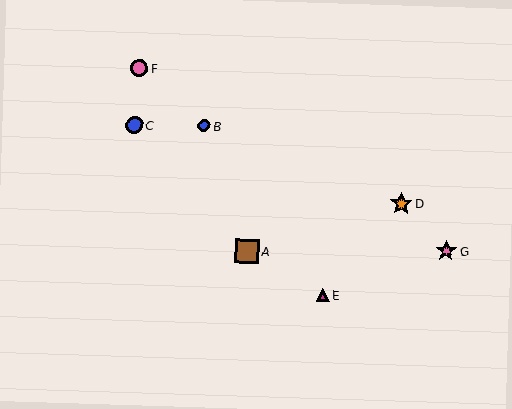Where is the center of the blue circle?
The center of the blue circle is at (204, 126).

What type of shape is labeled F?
Shape F is a pink circle.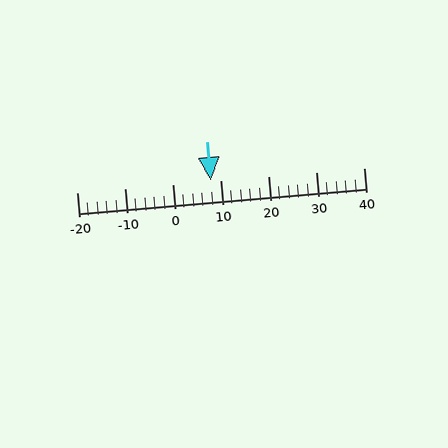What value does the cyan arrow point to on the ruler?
The cyan arrow points to approximately 8.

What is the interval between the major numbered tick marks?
The major tick marks are spaced 10 units apart.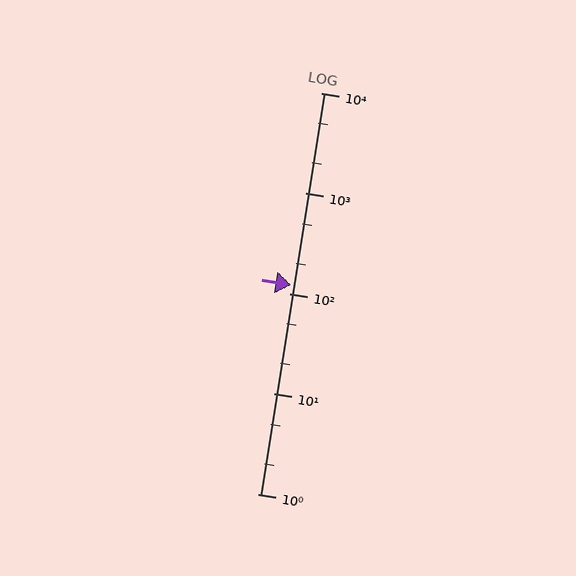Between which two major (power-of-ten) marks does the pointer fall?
The pointer is between 100 and 1000.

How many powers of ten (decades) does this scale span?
The scale spans 4 decades, from 1 to 10000.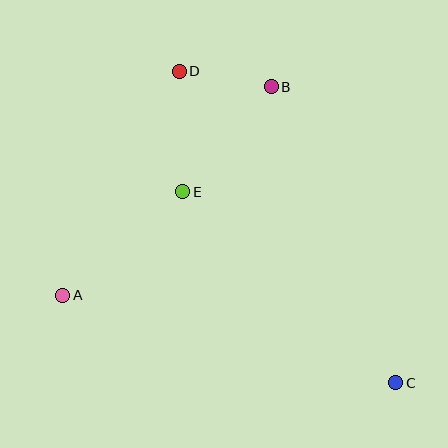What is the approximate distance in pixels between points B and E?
The distance between B and E is approximately 138 pixels.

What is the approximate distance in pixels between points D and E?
The distance between D and E is approximately 121 pixels.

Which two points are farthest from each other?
Points C and D are farthest from each other.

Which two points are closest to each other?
Points B and D are closest to each other.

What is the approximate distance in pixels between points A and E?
The distance between A and E is approximately 158 pixels.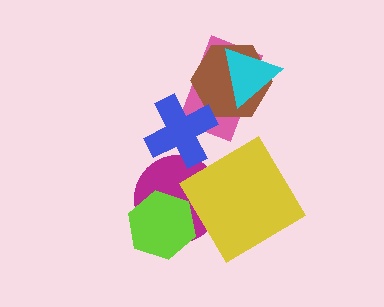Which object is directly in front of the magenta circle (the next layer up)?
The yellow diamond is directly in front of the magenta circle.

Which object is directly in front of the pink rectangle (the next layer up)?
The brown hexagon is directly in front of the pink rectangle.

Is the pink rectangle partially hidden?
Yes, it is partially covered by another shape.